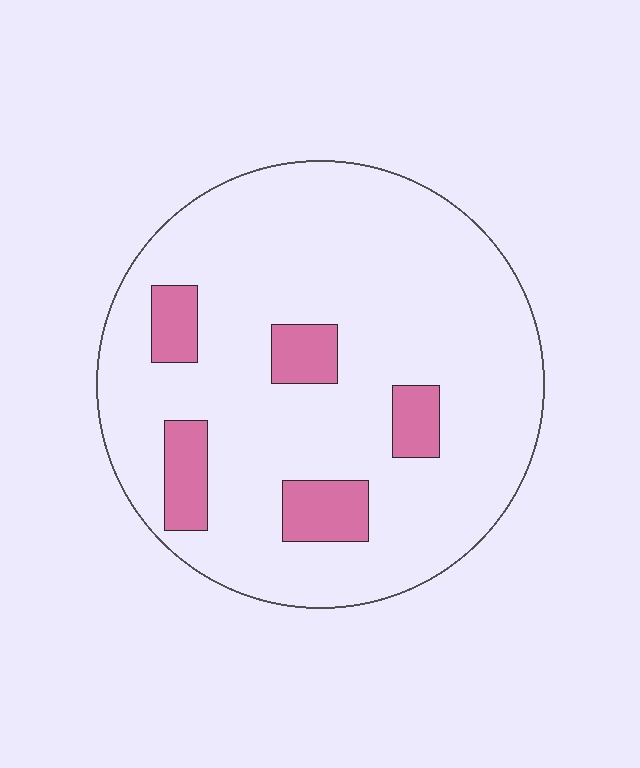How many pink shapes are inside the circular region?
5.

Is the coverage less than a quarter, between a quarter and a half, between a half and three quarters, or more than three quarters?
Less than a quarter.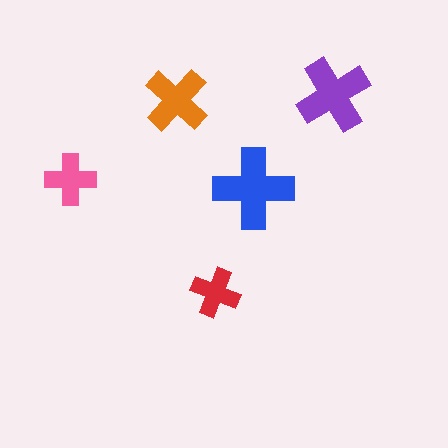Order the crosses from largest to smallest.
the blue one, the purple one, the orange one, the pink one, the red one.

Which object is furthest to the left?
The pink cross is leftmost.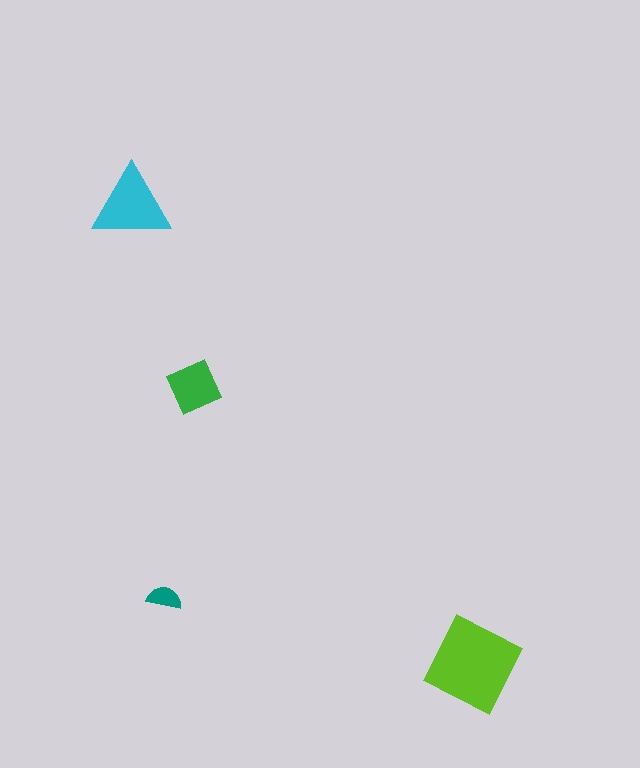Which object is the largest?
The lime square.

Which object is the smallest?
The teal semicircle.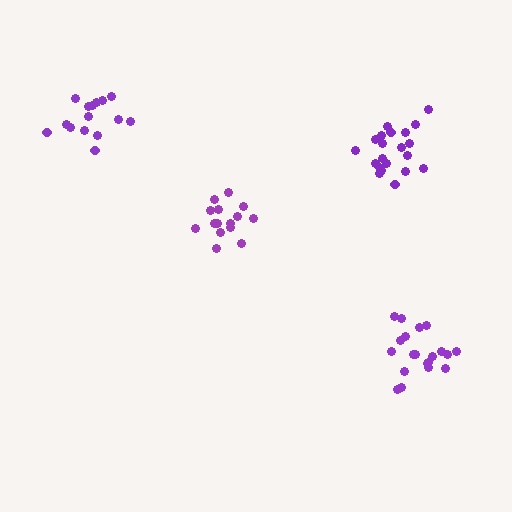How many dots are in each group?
Group 1: 21 dots, Group 2: 15 dots, Group 3: 15 dots, Group 4: 20 dots (71 total).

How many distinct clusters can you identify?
There are 4 distinct clusters.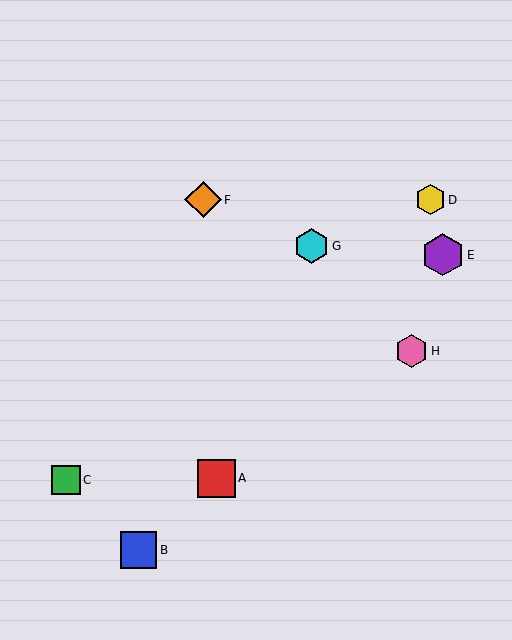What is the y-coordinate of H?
Object H is at y≈351.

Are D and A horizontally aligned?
No, D is at y≈200 and A is at y≈478.